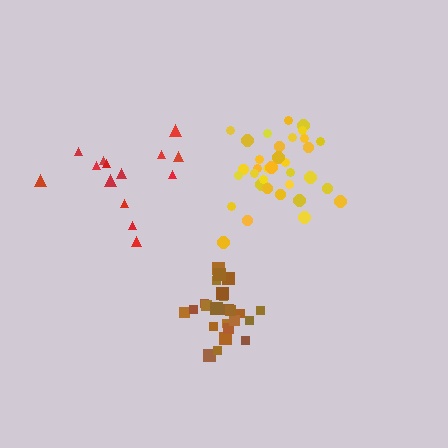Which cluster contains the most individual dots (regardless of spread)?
Yellow (34).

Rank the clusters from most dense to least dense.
brown, yellow, red.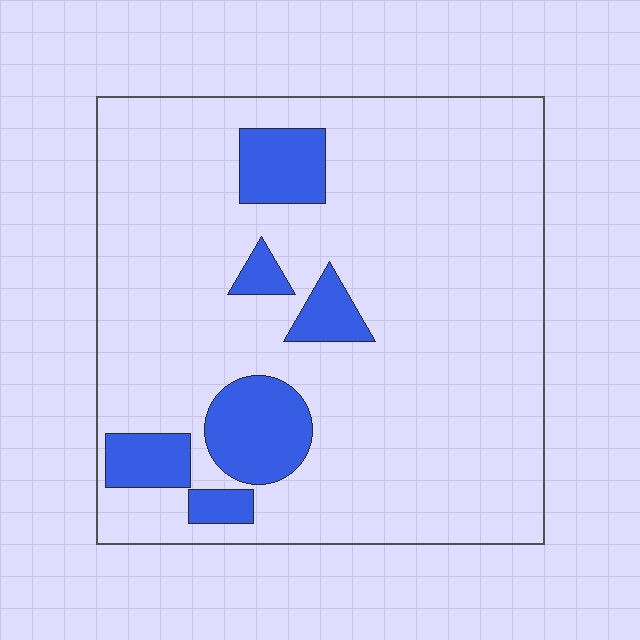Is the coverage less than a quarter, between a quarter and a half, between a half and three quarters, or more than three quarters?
Less than a quarter.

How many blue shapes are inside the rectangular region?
6.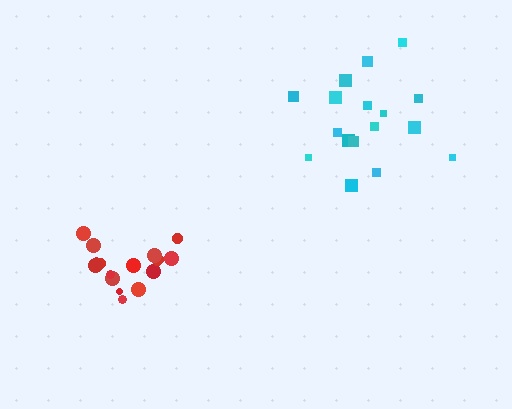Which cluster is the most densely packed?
Red.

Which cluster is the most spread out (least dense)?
Cyan.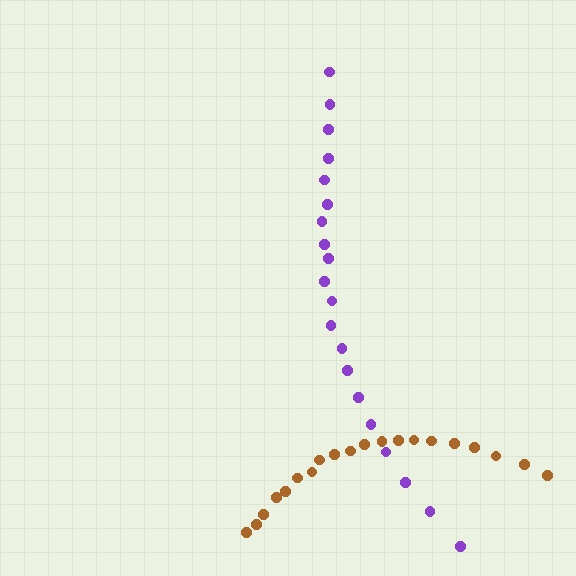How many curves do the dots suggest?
There are 2 distinct paths.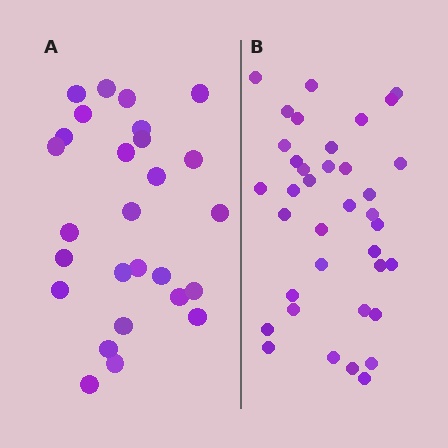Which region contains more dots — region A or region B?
Region B (the right region) has more dots.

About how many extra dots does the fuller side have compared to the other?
Region B has roughly 10 or so more dots than region A.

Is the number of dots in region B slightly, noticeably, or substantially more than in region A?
Region B has noticeably more, but not dramatically so. The ratio is roughly 1.4 to 1.